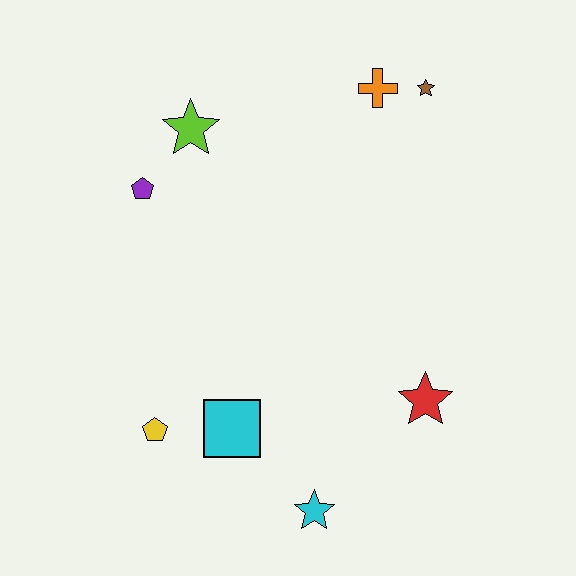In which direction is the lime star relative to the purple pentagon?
The lime star is above the purple pentagon.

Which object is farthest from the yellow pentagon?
The brown star is farthest from the yellow pentagon.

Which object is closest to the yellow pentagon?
The cyan square is closest to the yellow pentagon.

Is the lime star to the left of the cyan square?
Yes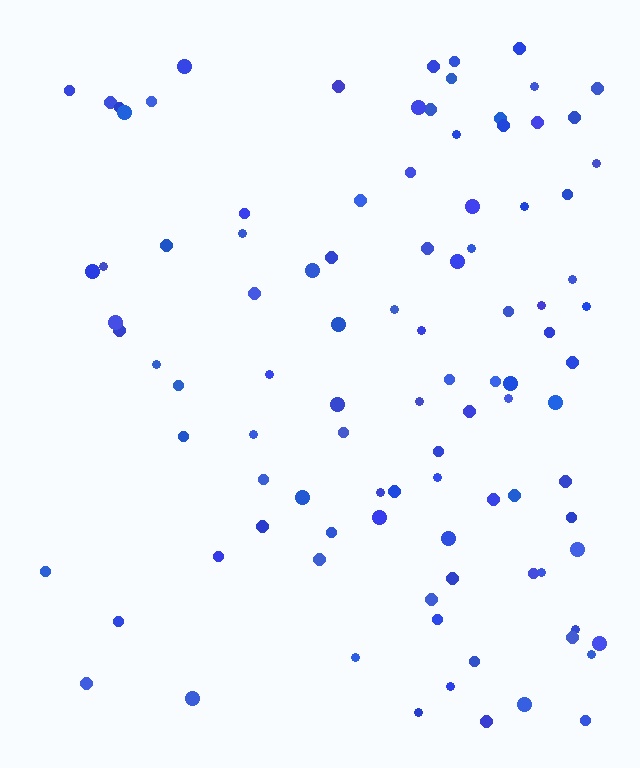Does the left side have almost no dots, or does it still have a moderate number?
Still a moderate number, just noticeably fewer than the right.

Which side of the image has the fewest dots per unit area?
The left.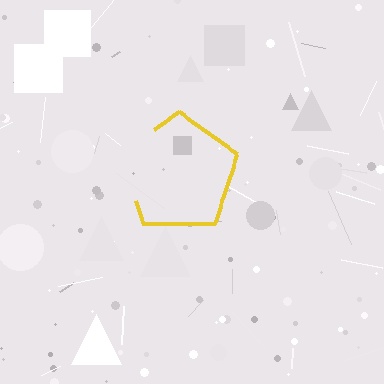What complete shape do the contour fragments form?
The contour fragments form a pentagon.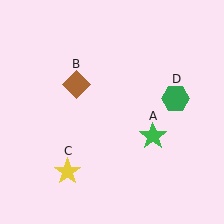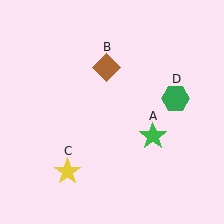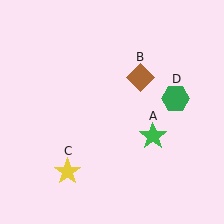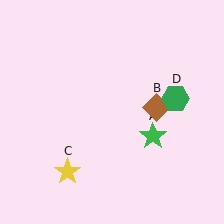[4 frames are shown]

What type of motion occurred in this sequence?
The brown diamond (object B) rotated clockwise around the center of the scene.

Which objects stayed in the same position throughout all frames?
Green star (object A) and yellow star (object C) and green hexagon (object D) remained stationary.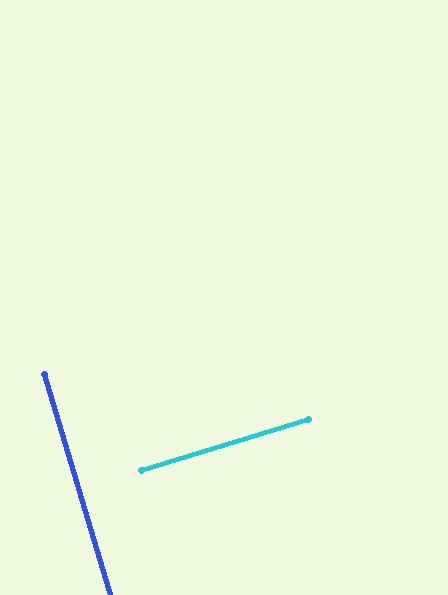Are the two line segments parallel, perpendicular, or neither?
Perpendicular — they meet at approximately 90°.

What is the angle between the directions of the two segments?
Approximately 90 degrees.